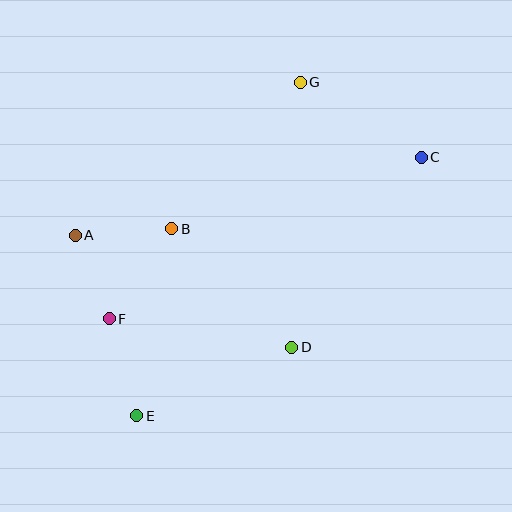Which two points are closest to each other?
Points A and F are closest to each other.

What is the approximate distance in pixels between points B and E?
The distance between B and E is approximately 190 pixels.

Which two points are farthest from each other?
Points C and E are farthest from each other.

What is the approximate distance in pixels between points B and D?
The distance between B and D is approximately 169 pixels.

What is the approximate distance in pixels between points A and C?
The distance between A and C is approximately 355 pixels.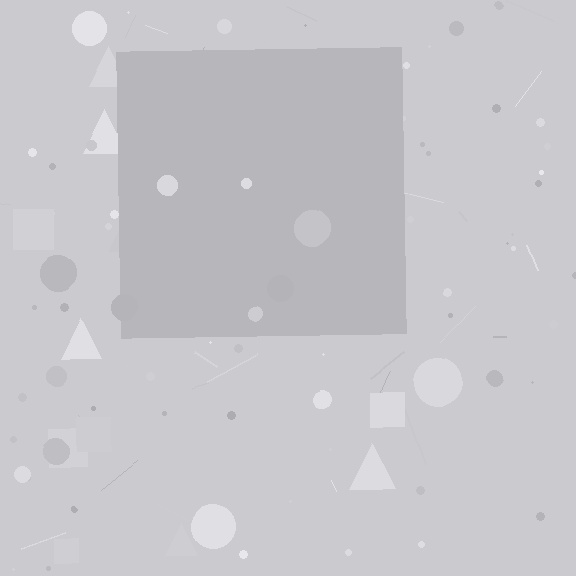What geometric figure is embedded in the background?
A square is embedded in the background.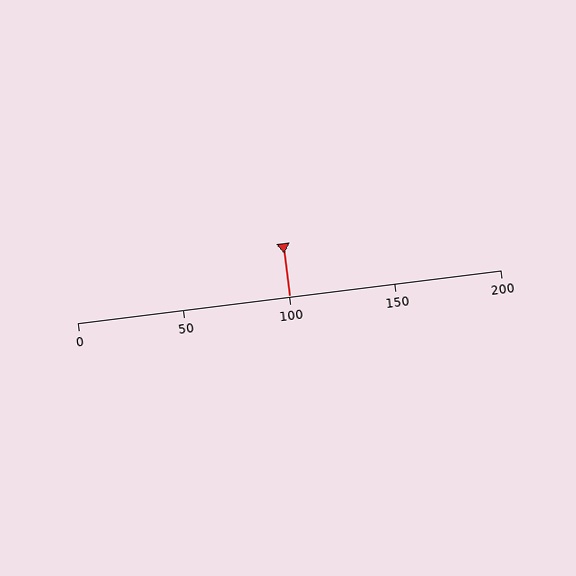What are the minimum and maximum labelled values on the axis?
The axis runs from 0 to 200.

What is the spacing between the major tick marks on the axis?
The major ticks are spaced 50 apart.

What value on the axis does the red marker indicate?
The marker indicates approximately 100.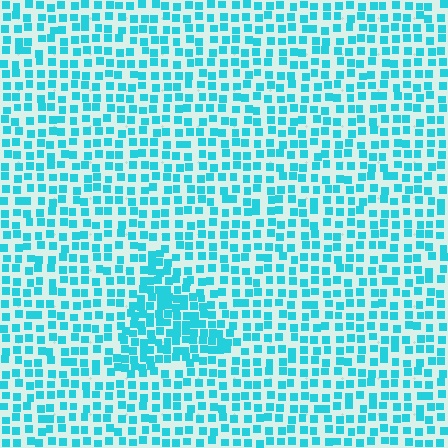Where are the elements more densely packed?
The elements are more densely packed inside the triangle boundary.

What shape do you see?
I see a triangle.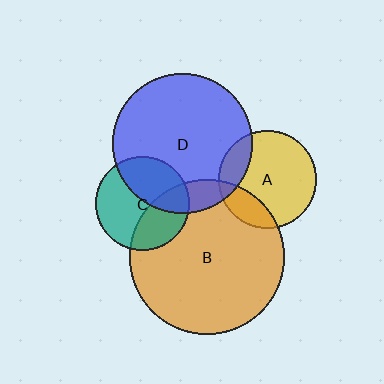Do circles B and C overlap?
Yes.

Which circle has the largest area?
Circle B (orange).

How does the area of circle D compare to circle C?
Approximately 2.2 times.